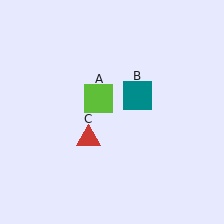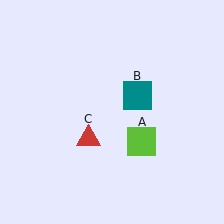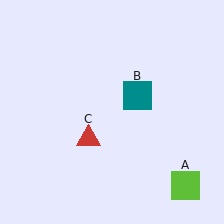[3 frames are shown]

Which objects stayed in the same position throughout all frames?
Teal square (object B) and red triangle (object C) remained stationary.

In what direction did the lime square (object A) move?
The lime square (object A) moved down and to the right.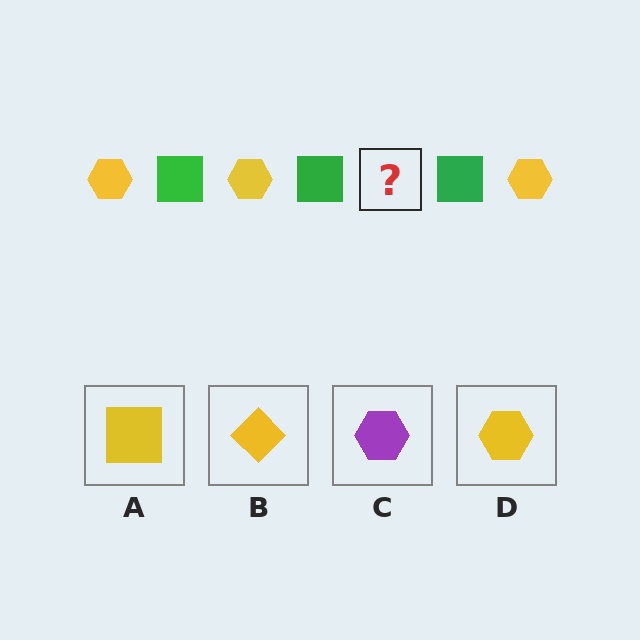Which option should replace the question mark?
Option D.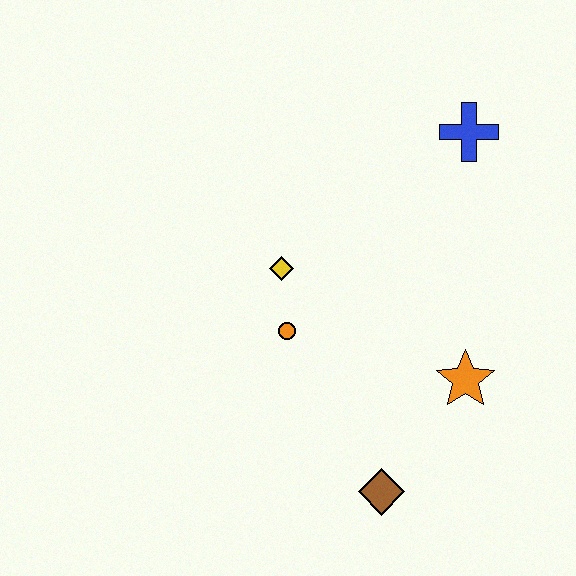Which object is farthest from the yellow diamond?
The brown diamond is farthest from the yellow diamond.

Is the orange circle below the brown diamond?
No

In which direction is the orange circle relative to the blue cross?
The orange circle is below the blue cross.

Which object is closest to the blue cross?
The yellow diamond is closest to the blue cross.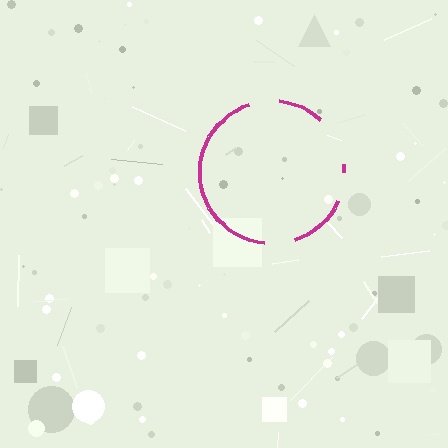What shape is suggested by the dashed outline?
The dashed outline suggests a circle.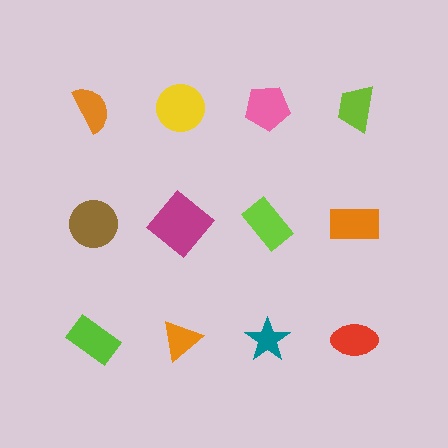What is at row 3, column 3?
A teal star.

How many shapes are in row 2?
4 shapes.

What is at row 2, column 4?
An orange rectangle.